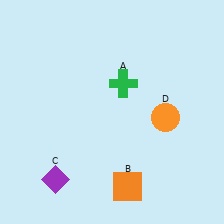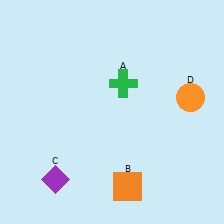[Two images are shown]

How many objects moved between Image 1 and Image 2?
1 object moved between the two images.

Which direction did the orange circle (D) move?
The orange circle (D) moved right.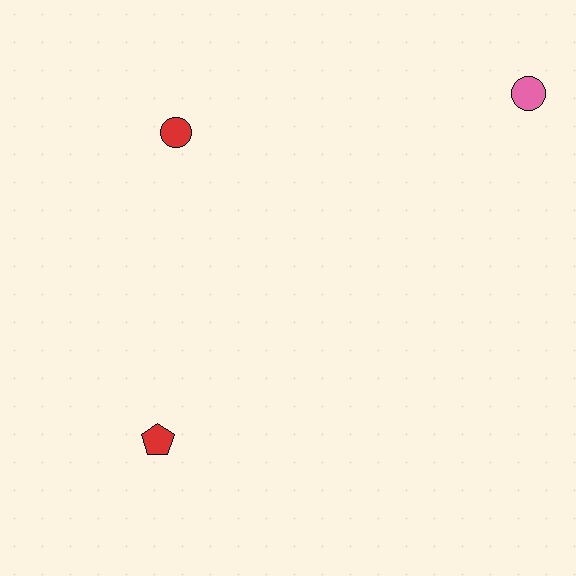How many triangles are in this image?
There are no triangles.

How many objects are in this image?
There are 3 objects.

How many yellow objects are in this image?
There are no yellow objects.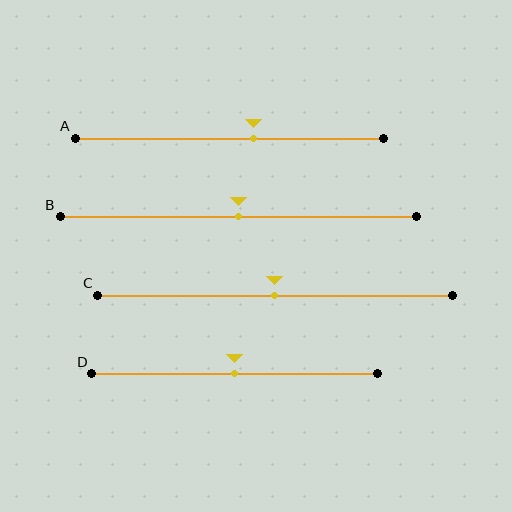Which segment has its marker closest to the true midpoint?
Segment B has its marker closest to the true midpoint.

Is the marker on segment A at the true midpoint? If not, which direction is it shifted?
No, the marker on segment A is shifted to the right by about 8% of the segment length.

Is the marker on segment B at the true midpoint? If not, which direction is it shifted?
Yes, the marker on segment B is at the true midpoint.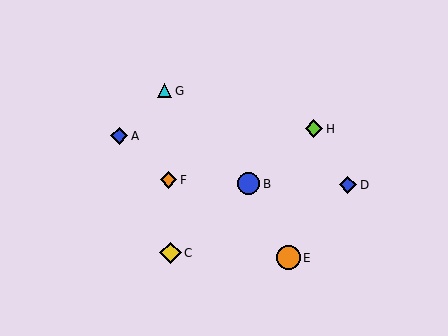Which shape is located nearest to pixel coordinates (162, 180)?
The orange diamond (labeled F) at (169, 180) is nearest to that location.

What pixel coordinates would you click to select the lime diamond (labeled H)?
Click at (314, 129) to select the lime diamond H.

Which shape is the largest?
The orange circle (labeled E) is the largest.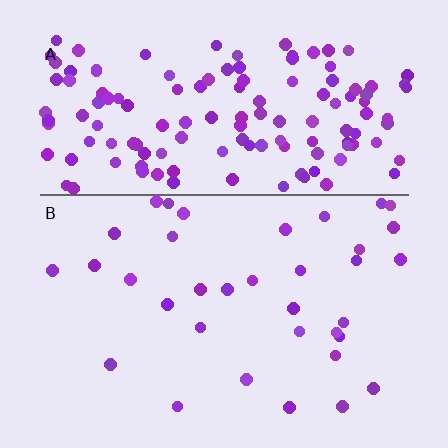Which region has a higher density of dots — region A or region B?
A (the top).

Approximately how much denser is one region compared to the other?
Approximately 4.1× — region A over region B.